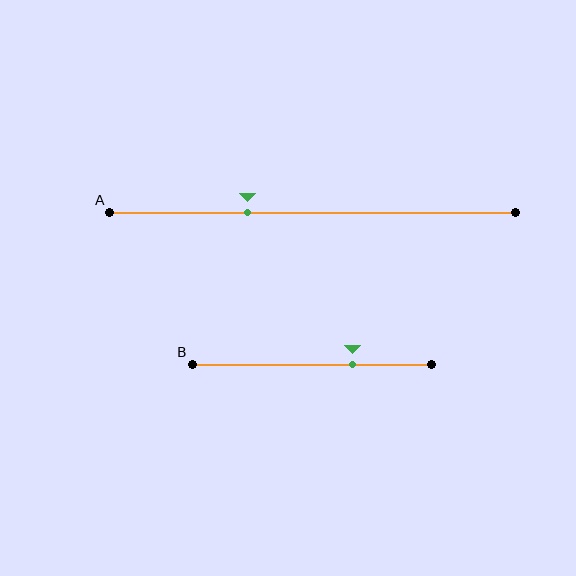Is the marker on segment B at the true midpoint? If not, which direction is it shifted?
No, the marker on segment B is shifted to the right by about 17% of the segment length.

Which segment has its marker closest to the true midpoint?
Segment A has its marker closest to the true midpoint.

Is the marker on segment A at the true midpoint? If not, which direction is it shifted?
No, the marker on segment A is shifted to the left by about 16% of the segment length.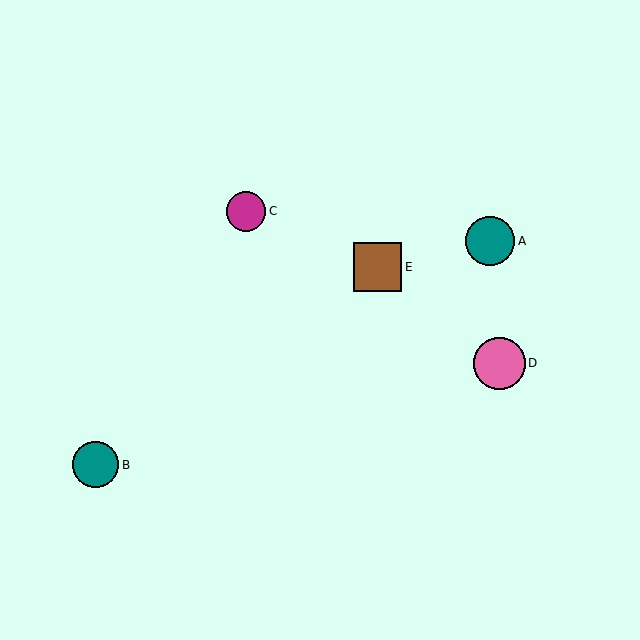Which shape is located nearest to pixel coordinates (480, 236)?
The teal circle (labeled A) at (490, 241) is nearest to that location.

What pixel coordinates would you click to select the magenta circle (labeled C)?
Click at (246, 211) to select the magenta circle C.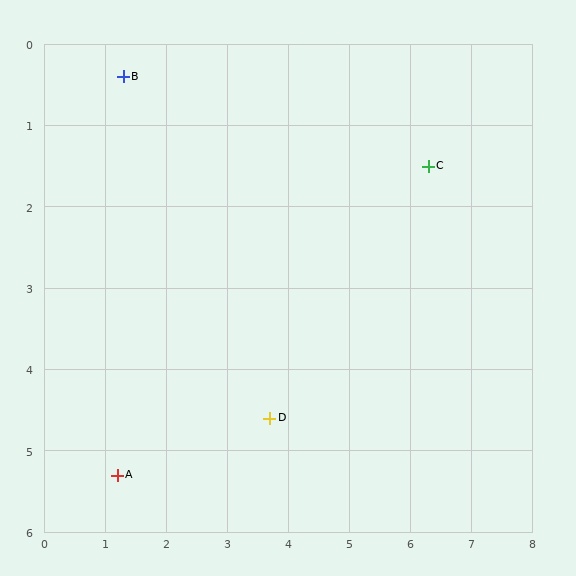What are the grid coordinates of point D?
Point D is at approximately (3.7, 4.6).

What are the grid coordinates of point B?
Point B is at approximately (1.3, 0.4).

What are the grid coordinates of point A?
Point A is at approximately (1.2, 5.3).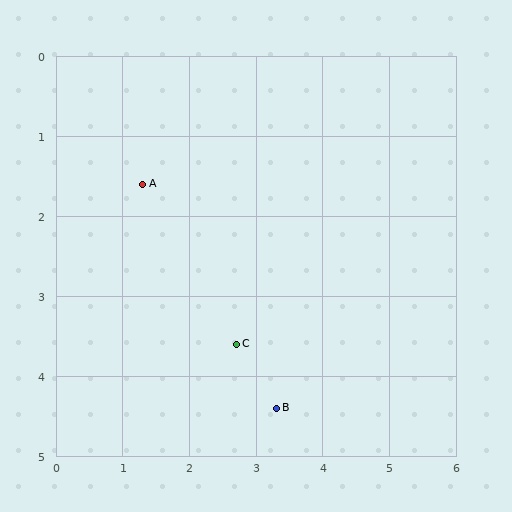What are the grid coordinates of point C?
Point C is at approximately (2.7, 3.6).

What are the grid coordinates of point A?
Point A is at approximately (1.3, 1.6).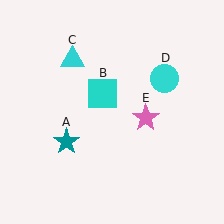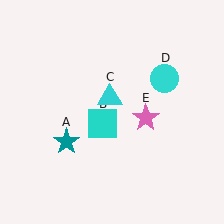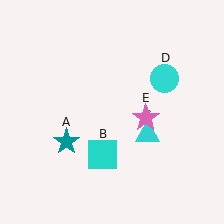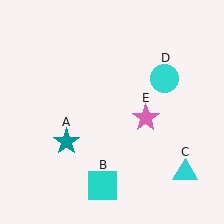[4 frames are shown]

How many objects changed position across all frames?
2 objects changed position: cyan square (object B), cyan triangle (object C).